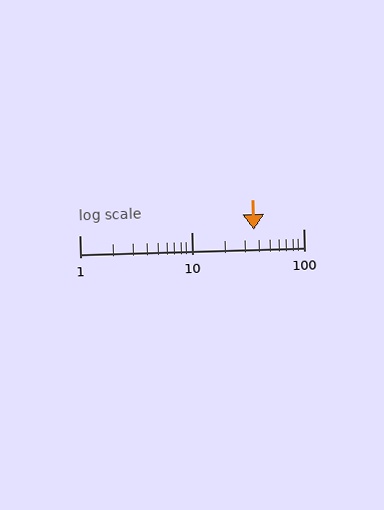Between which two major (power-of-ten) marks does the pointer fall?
The pointer is between 10 and 100.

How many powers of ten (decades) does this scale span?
The scale spans 2 decades, from 1 to 100.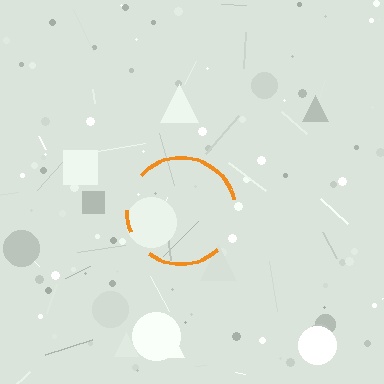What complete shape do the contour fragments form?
The contour fragments form a circle.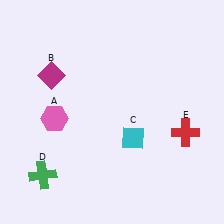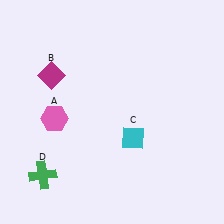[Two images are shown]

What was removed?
The red cross (E) was removed in Image 2.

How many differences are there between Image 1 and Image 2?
There is 1 difference between the two images.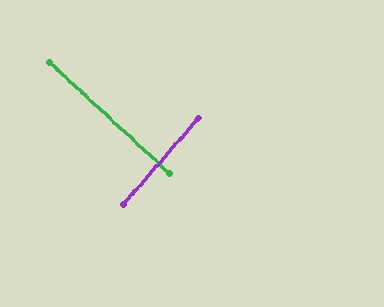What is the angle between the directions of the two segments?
Approximately 88 degrees.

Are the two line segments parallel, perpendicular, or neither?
Perpendicular — they meet at approximately 88°.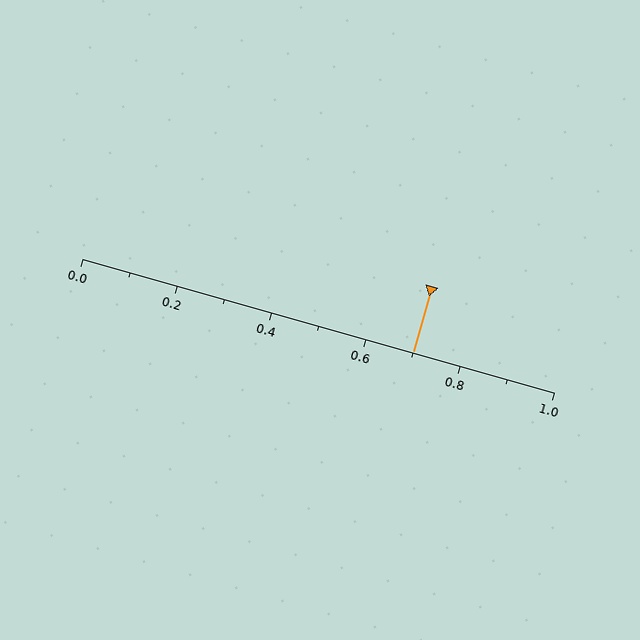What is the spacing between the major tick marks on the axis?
The major ticks are spaced 0.2 apart.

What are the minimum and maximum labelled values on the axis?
The axis runs from 0.0 to 1.0.